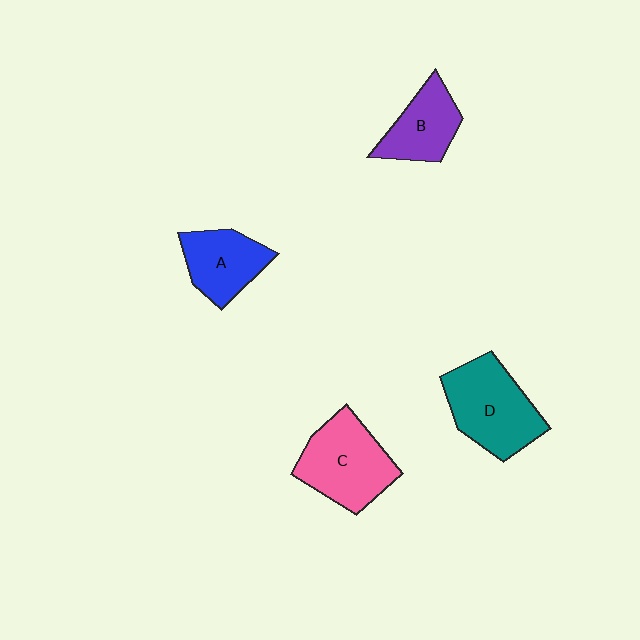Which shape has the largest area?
Shape D (teal).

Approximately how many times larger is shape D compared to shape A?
Approximately 1.4 times.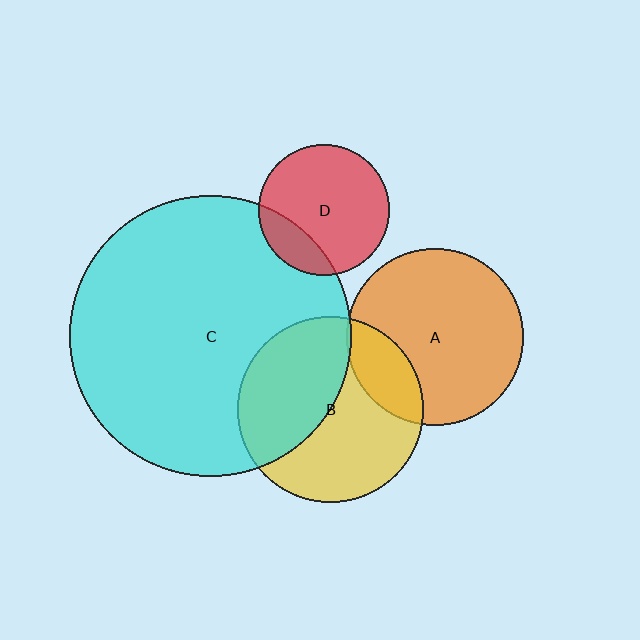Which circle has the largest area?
Circle C (cyan).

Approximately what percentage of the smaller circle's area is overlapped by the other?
Approximately 20%.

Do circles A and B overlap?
Yes.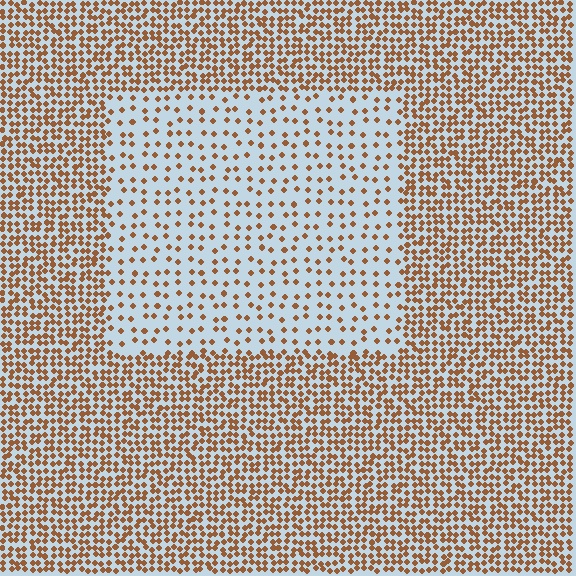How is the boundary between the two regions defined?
The boundary is defined by a change in element density (approximately 2.7x ratio). All elements are the same color, size, and shape.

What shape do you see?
I see a rectangle.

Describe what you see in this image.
The image contains small brown elements arranged at two different densities. A rectangle-shaped region is visible where the elements are less densely packed than the surrounding area.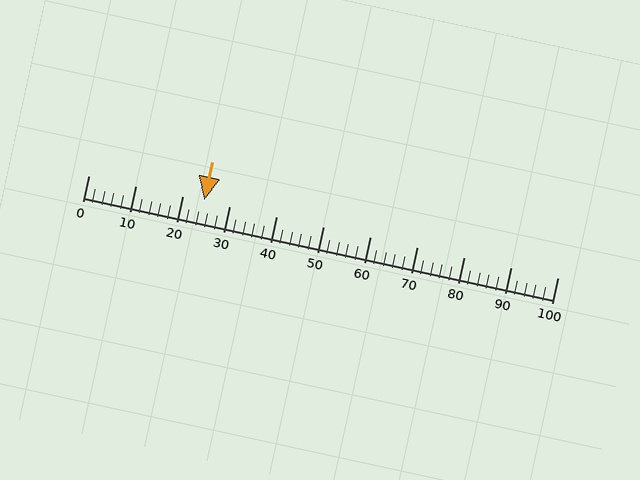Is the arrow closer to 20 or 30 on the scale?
The arrow is closer to 20.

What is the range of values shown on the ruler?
The ruler shows values from 0 to 100.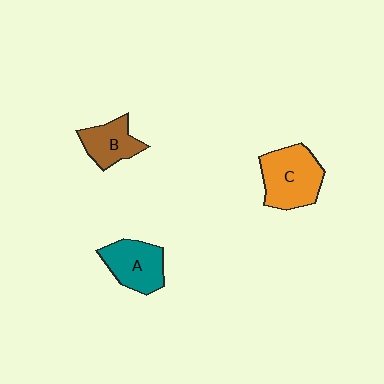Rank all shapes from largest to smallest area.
From largest to smallest: C (orange), A (teal), B (brown).